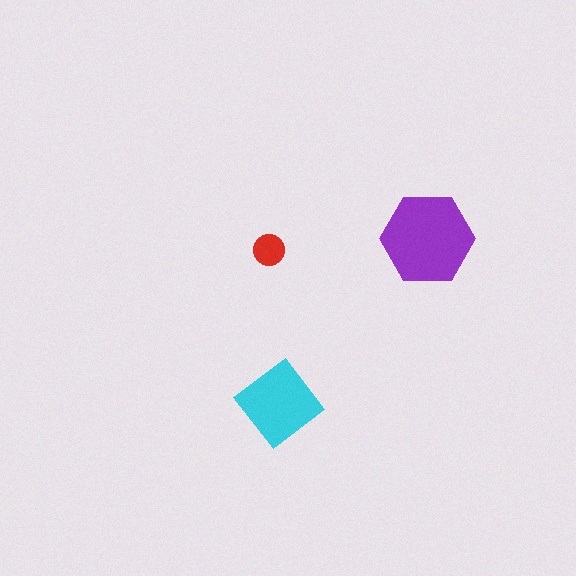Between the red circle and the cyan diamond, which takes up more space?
The cyan diamond.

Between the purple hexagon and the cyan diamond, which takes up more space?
The purple hexagon.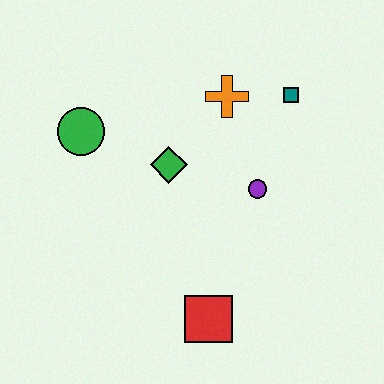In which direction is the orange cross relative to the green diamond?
The orange cross is above the green diamond.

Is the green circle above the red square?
Yes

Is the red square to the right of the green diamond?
Yes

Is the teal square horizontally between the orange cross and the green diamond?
No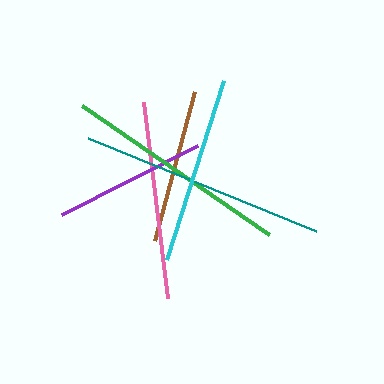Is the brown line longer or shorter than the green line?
The green line is longer than the brown line.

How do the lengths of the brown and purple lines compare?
The brown and purple lines are approximately the same length.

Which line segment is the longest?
The teal line is the longest at approximately 246 pixels.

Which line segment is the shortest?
The purple line is the shortest at approximately 153 pixels.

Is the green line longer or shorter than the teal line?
The teal line is longer than the green line.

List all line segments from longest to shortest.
From longest to shortest: teal, green, pink, cyan, brown, purple.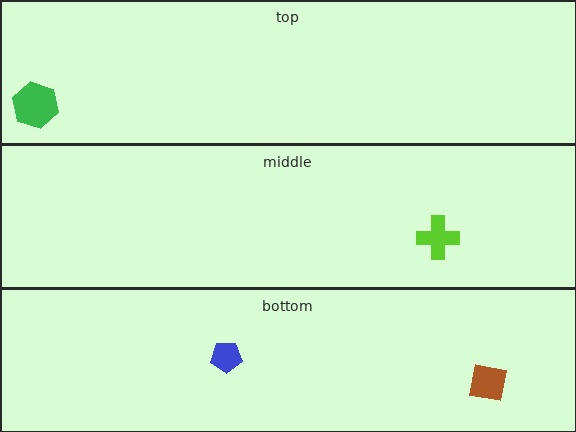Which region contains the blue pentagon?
The bottom region.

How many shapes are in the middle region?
1.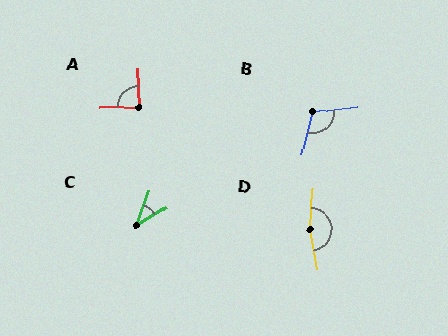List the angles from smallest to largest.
C (39°), A (90°), B (110°), D (165°).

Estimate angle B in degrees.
Approximately 110 degrees.